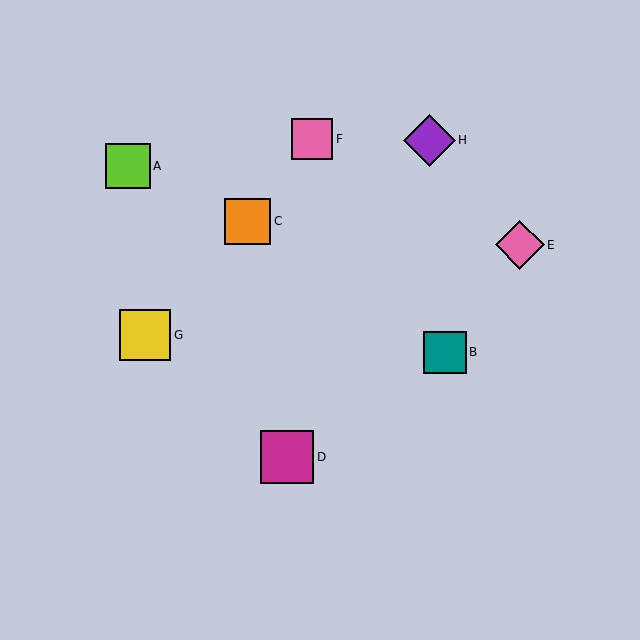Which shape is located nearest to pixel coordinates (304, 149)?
The pink square (labeled F) at (312, 139) is nearest to that location.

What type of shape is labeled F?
Shape F is a pink square.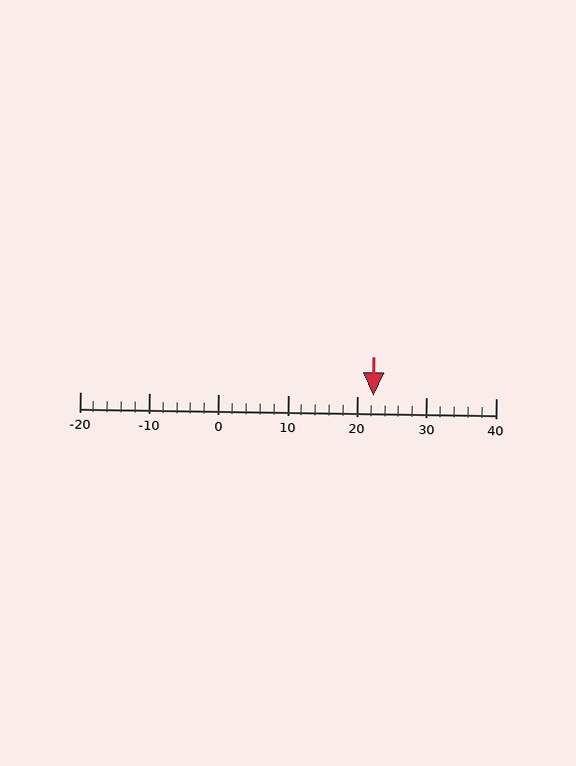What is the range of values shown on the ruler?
The ruler shows values from -20 to 40.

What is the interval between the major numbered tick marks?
The major tick marks are spaced 10 units apart.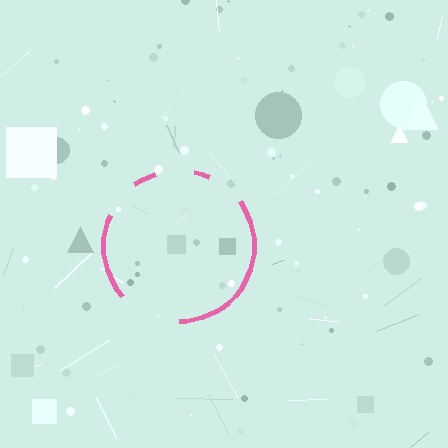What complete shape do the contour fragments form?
The contour fragments form a circle.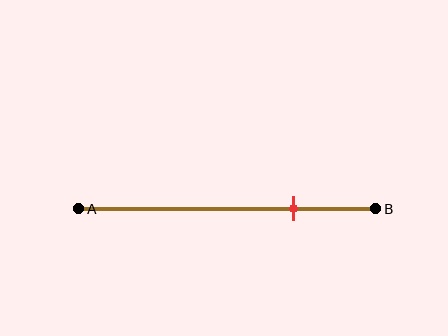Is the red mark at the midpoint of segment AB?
No, the mark is at about 70% from A, not at the 50% midpoint.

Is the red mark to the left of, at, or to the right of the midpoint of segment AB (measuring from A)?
The red mark is to the right of the midpoint of segment AB.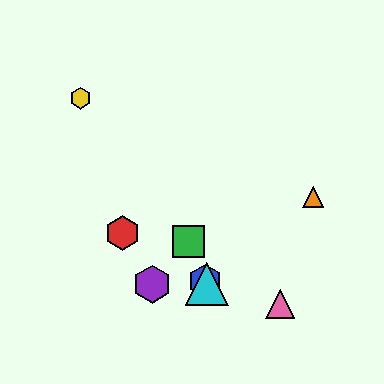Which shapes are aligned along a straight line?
The blue hexagon, the green square, the cyan triangle are aligned along a straight line.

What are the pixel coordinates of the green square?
The green square is at (188, 242).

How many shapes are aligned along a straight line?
3 shapes (the blue hexagon, the green square, the cyan triangle) are aligned along a straight line.